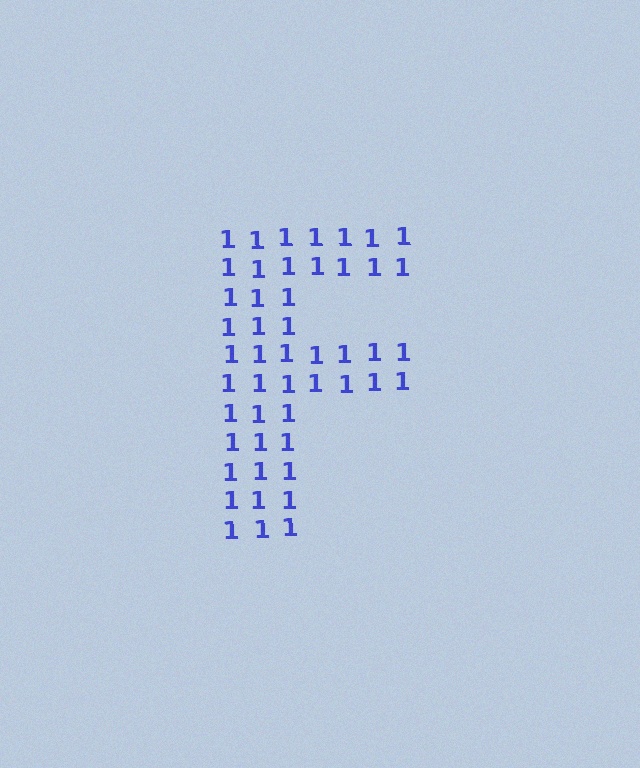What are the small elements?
The small elements are digit 1's.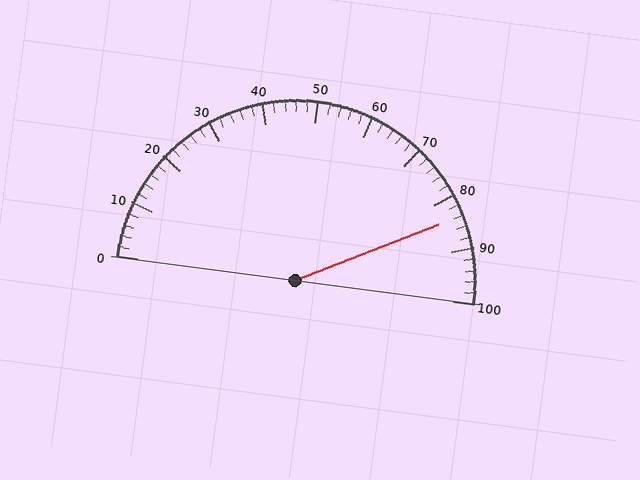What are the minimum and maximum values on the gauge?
The gauge ranges from 0 to 100.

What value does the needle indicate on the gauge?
The needle indicates approximately 84.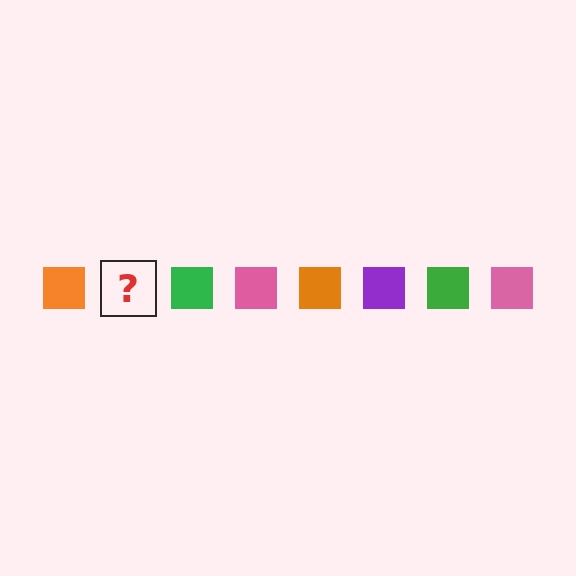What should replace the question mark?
The question mark should be replaced with a purple square.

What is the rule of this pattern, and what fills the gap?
The rule is that the pattern cycles through orange, purple, green, pink squares. The gap should be filled with a purple square.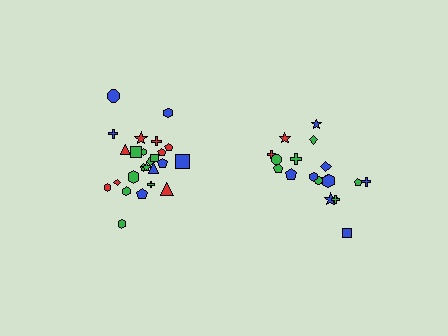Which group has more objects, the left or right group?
The left group.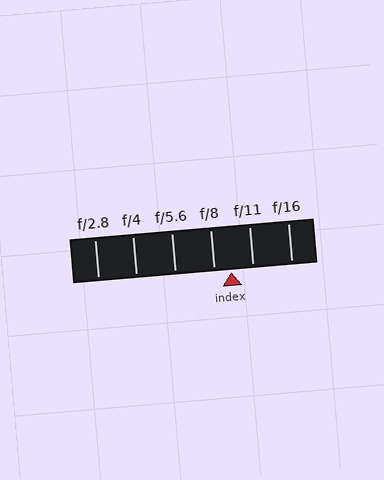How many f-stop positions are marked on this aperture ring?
There are 6 f-stop positions marked.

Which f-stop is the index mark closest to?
The index mark is closest to f/8.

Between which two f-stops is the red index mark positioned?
The index mark is between f/8 and f/11.